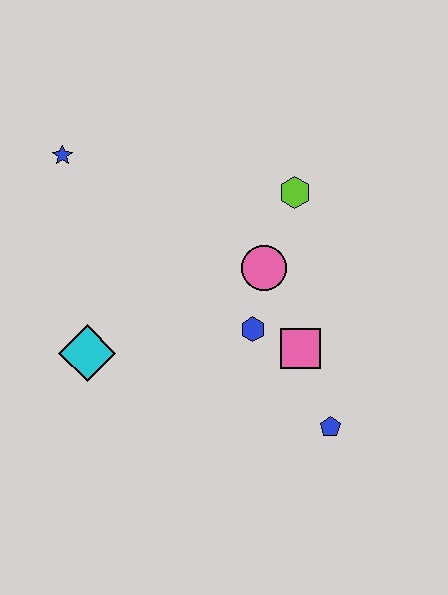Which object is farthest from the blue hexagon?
The blue star is farthest from the blue hexagon.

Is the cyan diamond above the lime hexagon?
No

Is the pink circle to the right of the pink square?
No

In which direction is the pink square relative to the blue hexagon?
The pink square is to the right of the blue hexagon.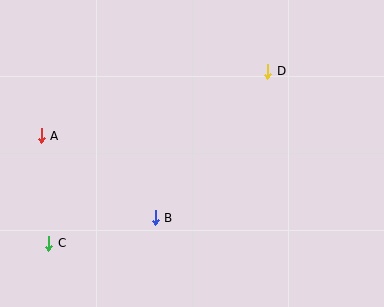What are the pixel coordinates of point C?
Point C is at (49, 243).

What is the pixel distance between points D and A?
The distance between D and A is 235 pixels.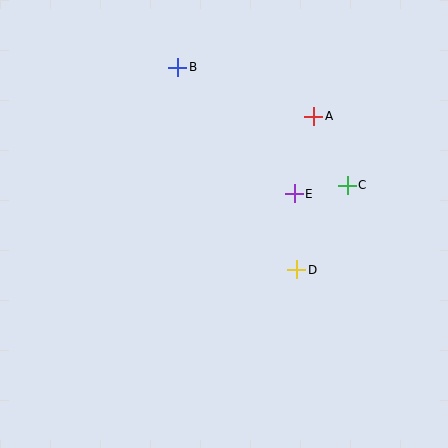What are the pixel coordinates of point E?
Point E is at (294, 194).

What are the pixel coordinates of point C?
Point C is at (347, 185).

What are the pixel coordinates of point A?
Point A is at (314, 116).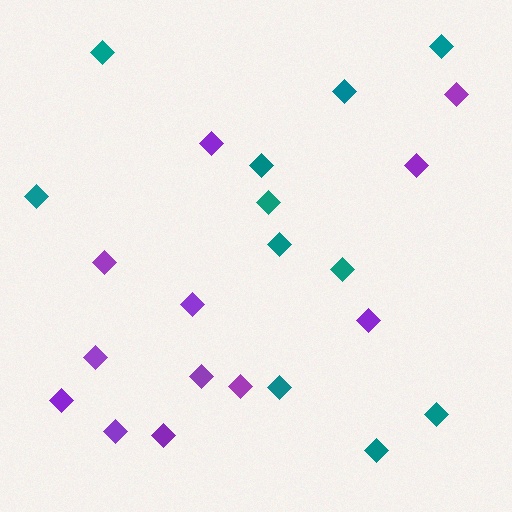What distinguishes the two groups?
There are 2 groups: one group of purple diamonds (12) and one group of teal diamonds (11).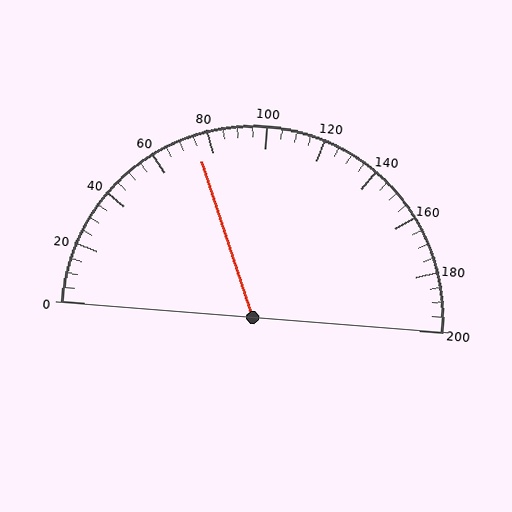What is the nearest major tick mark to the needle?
The nearest major tick mark is 80.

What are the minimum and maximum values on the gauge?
The gauge ranges from 0 to 200.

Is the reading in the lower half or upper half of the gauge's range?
The reading is in the lower half of the range (0 to 200).